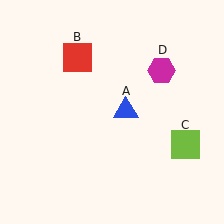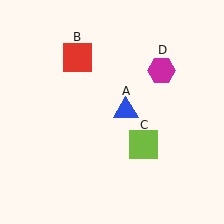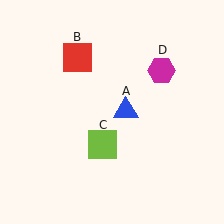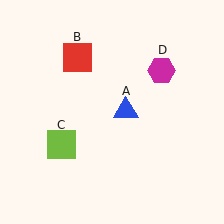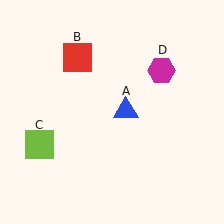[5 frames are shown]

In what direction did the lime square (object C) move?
The lime square (object C) moved left.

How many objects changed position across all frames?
1 object changed position: lime square (object C).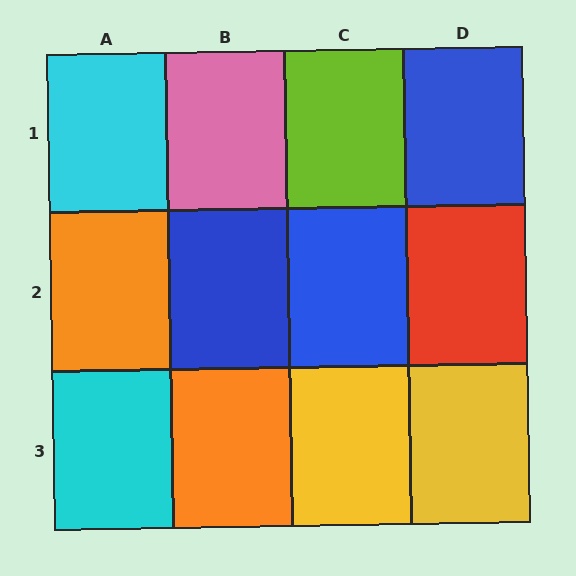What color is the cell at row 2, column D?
Red.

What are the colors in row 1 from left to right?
Cyan, pink, lime, blue.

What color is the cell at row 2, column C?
Blue.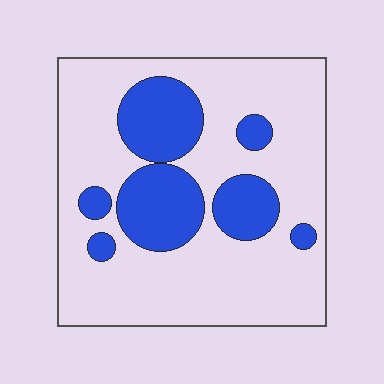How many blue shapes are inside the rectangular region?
7.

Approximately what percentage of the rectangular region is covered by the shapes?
Approximately 25%.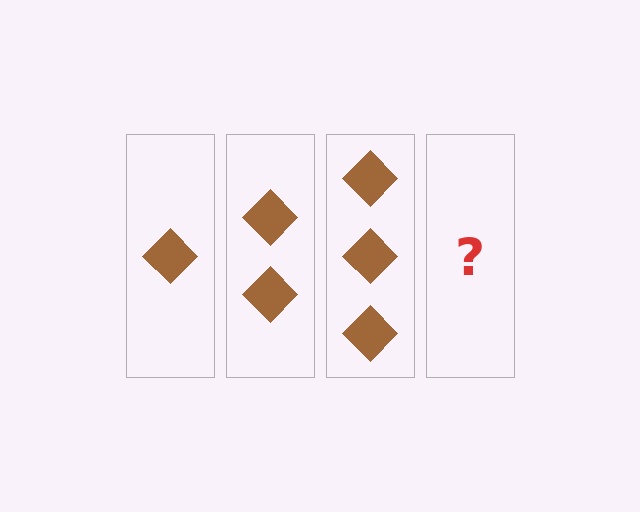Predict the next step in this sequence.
The next step is 4 diamonds.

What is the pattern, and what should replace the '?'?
The pattern is that each step adds one more diamond. The '?' should be 4 diamonds.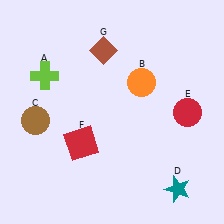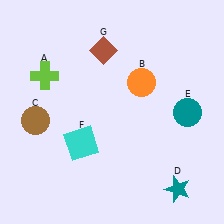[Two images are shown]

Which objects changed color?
E changed from red to teal. F changed from red to cyan.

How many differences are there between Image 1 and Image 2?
There are 2 differences between the two images.